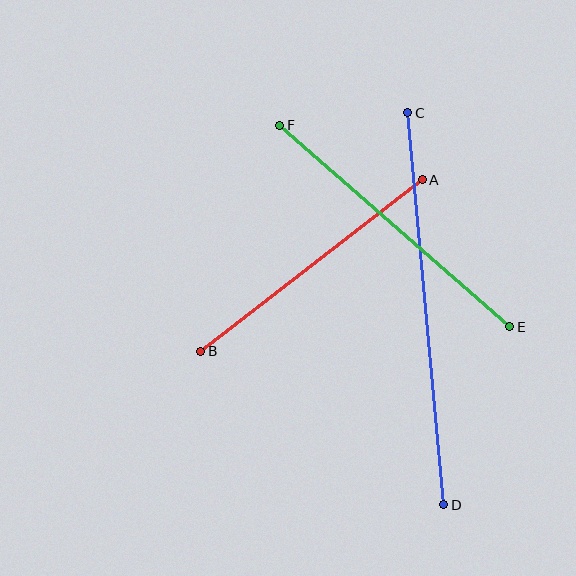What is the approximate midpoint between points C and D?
The midpoint is at approximately (426, 309) pixels.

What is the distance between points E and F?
The distance is approximately 305 pixels.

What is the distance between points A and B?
The distance is approximately 280 pixels.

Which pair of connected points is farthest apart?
Points C and D are farthest apart.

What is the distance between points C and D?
The distance is approximately 394 pixels.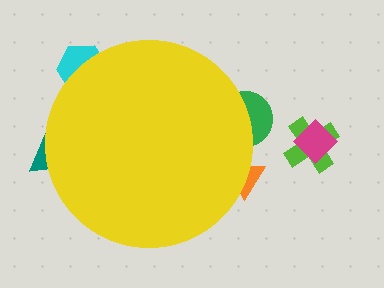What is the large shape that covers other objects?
A yellow circle.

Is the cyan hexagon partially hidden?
Yes, the cyan hexagon is partially hidden behind the yellow circle.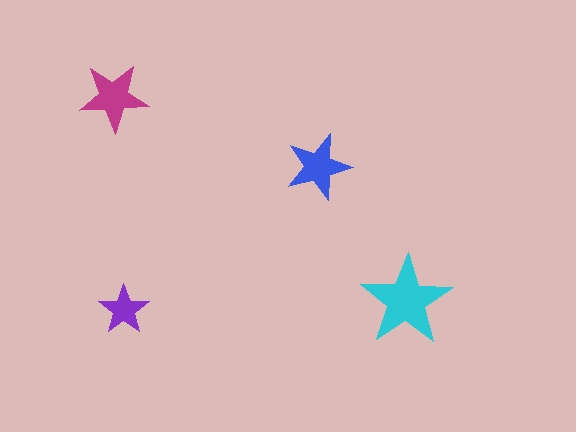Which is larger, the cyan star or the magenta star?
The cyan one.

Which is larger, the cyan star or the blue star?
The cyan one.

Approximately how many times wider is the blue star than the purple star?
About 1.5 times wider.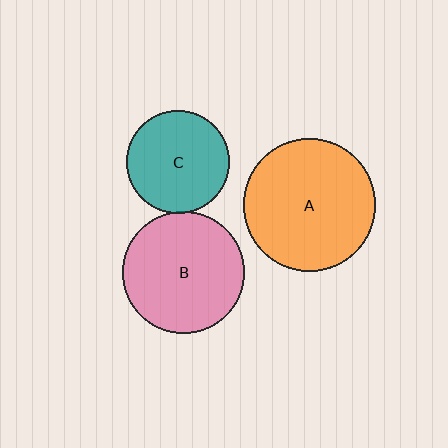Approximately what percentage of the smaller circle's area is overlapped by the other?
Approximately 5%.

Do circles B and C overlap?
Yes.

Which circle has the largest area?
Circle A (orange).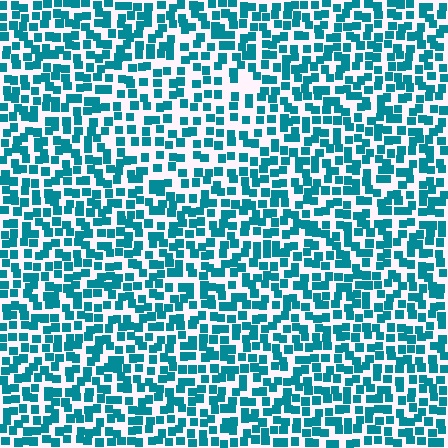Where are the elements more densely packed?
The elements are more densely packed outside the diamond boundary.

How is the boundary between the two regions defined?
The boundary is defined by a change in element density (approximately 1.5x ratio). All elements are the same color, size, and shape.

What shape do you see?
I see a diamond.